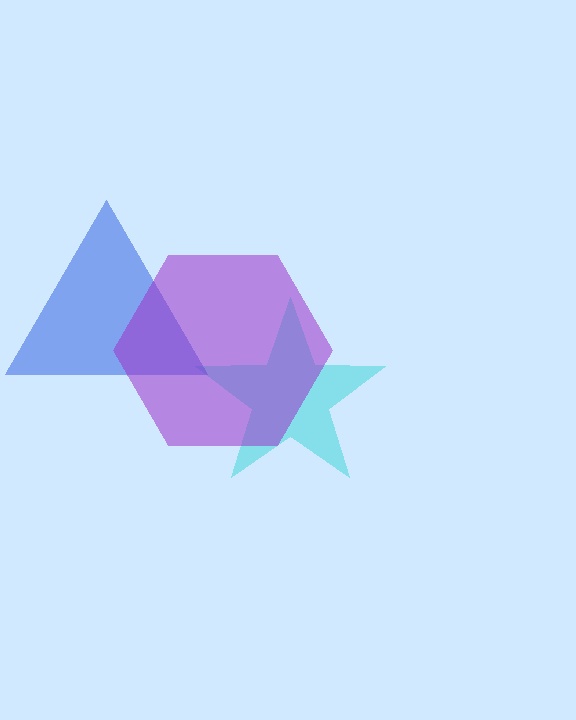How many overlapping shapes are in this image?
There are 3 overlapping shapes in the image.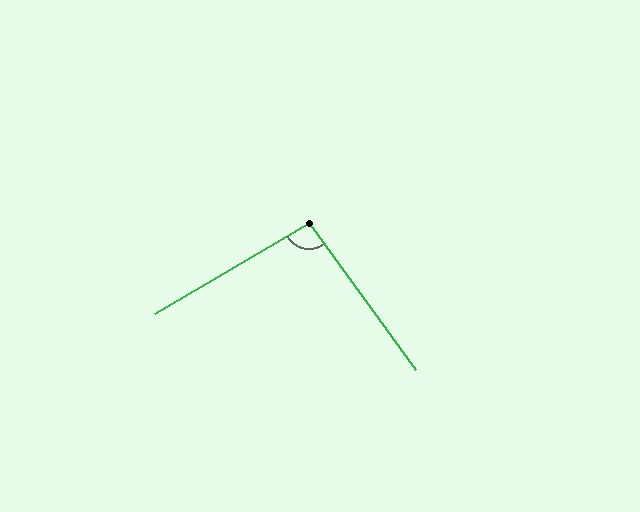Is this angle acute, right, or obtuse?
It is obtuse.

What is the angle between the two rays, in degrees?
Approximately 95 degrees.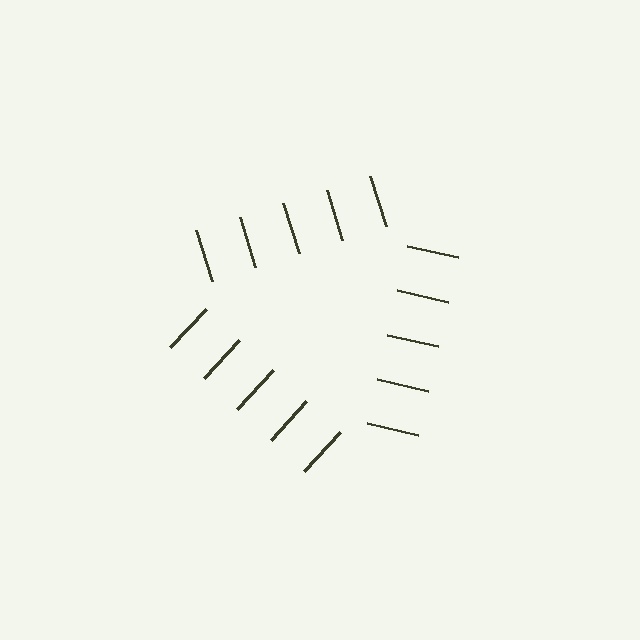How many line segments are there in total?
15 — 5 along each of the 3 edges.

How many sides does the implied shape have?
3 sides — the line-ends trace a triangle.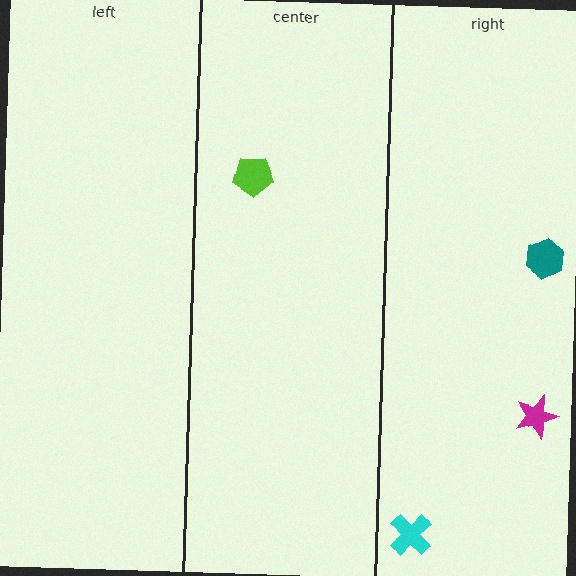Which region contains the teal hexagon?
The right region.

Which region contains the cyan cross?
The right region.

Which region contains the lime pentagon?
The center region.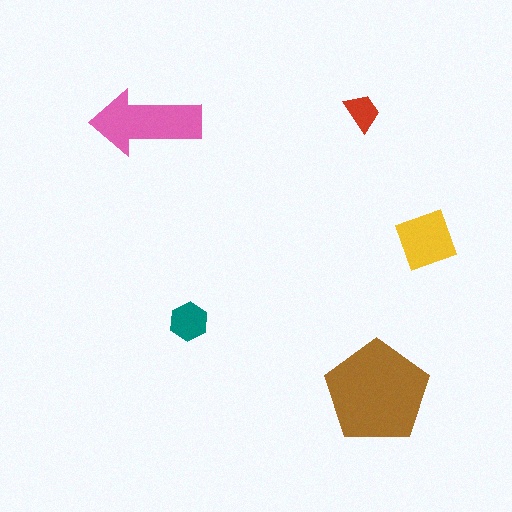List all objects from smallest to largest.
The red trapezoid, the teal hexagon, the yellow diamond, the pink arrow, the brown pentagon.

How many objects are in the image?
There are 5 objects in the image.